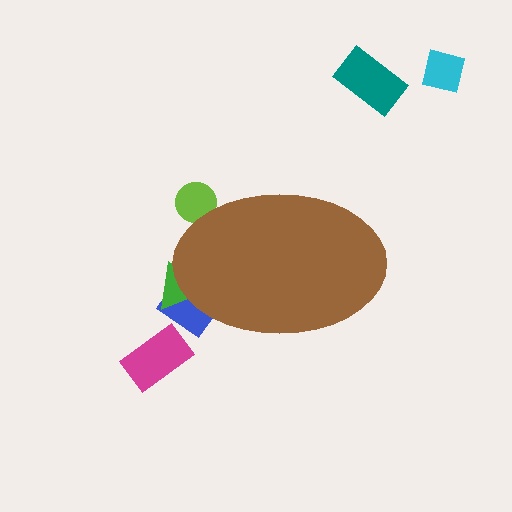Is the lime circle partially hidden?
Yes, the lime circle is partially hidden behind the brown ellipse.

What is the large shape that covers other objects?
A brown ellipse.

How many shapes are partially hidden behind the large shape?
3 shapes are partially hidden.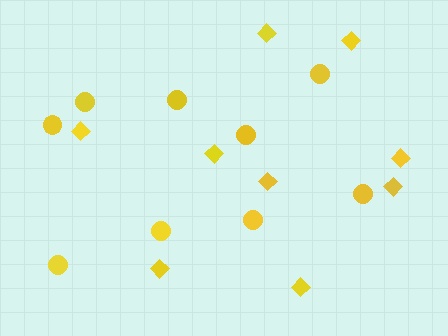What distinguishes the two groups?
There are 2 groups: one group of circles (9) and one group of diamonds (9).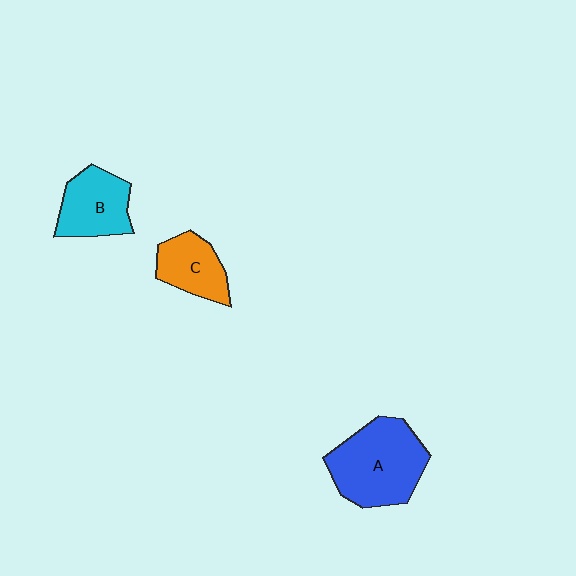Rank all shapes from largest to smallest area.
From largest to smallest: A (blue), B (cyan), C (orange).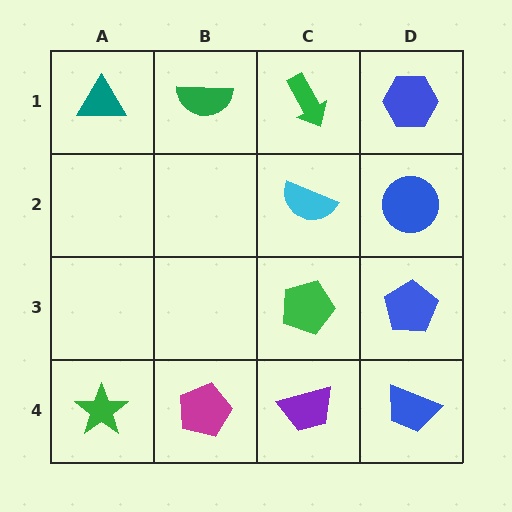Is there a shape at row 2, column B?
No, that cell is empty.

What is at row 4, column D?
A blue trapezoid.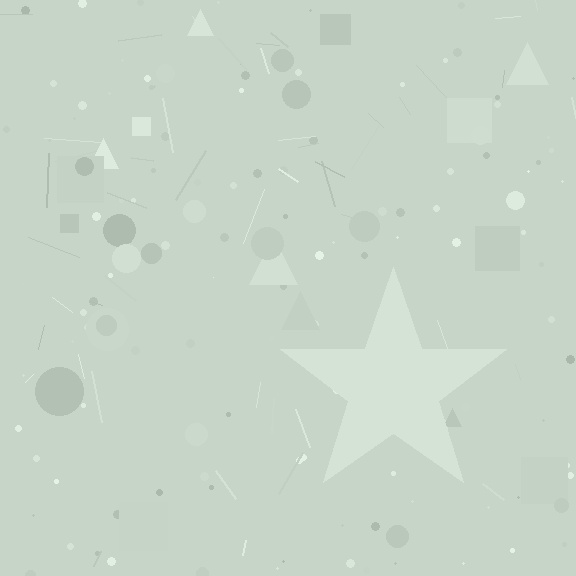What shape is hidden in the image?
A star is hidden in the image.